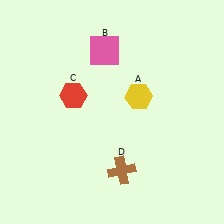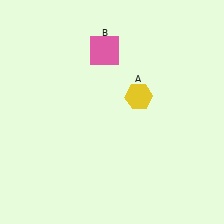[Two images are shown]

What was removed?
The red hexagon (C), the brown cross (D) were removed in Image 2.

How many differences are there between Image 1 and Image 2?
There are 2 differences between the two images.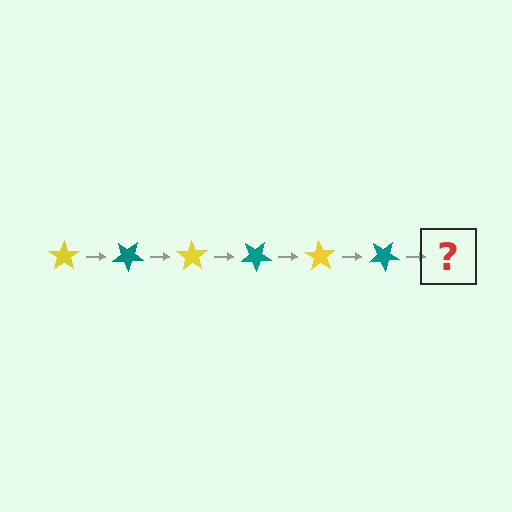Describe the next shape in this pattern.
It should be a yellow star, rotated 210 degrees from the start.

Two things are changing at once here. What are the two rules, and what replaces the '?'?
The two rules are that it rotates 35 degrees each step and the color cycles through yellow and teal. The '?' should be a yellow star, rotated 210 degrees from the start.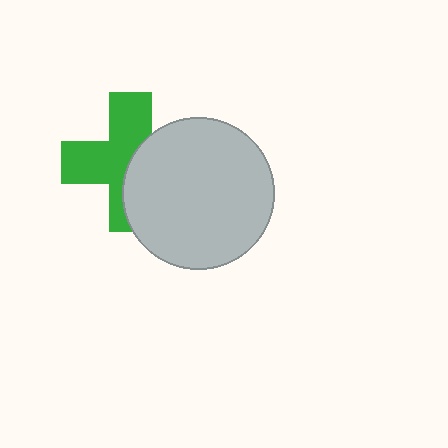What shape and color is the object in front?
The object in front is a light gray circle.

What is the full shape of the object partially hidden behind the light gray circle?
The partially hidden object is a green cross.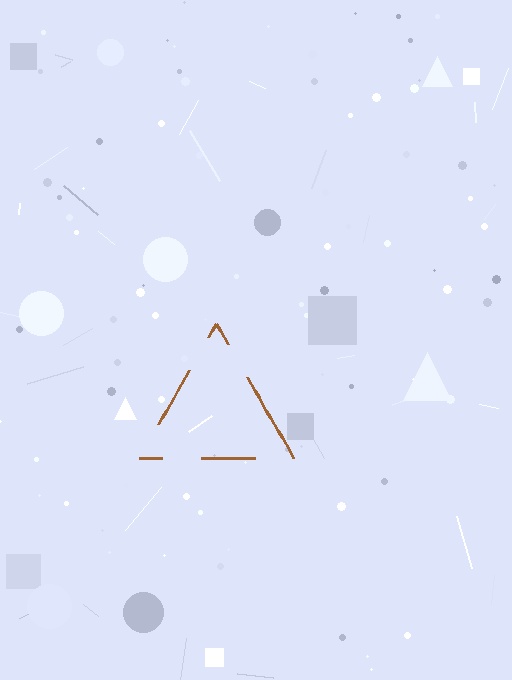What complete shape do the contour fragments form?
The contour fragments form a triangle.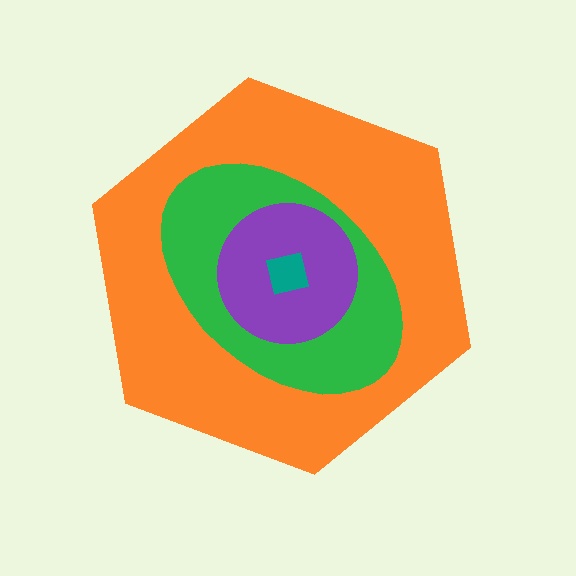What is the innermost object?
The teal square.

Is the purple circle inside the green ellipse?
Yes.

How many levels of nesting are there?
4.